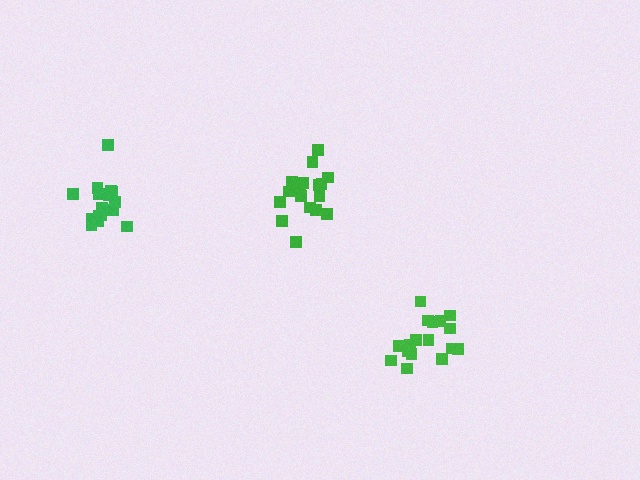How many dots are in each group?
Group 1: 18 dots, Group 2: 17 dots, Group 3: 20 dots (55 total).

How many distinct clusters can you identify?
There are 3 distinct clusters.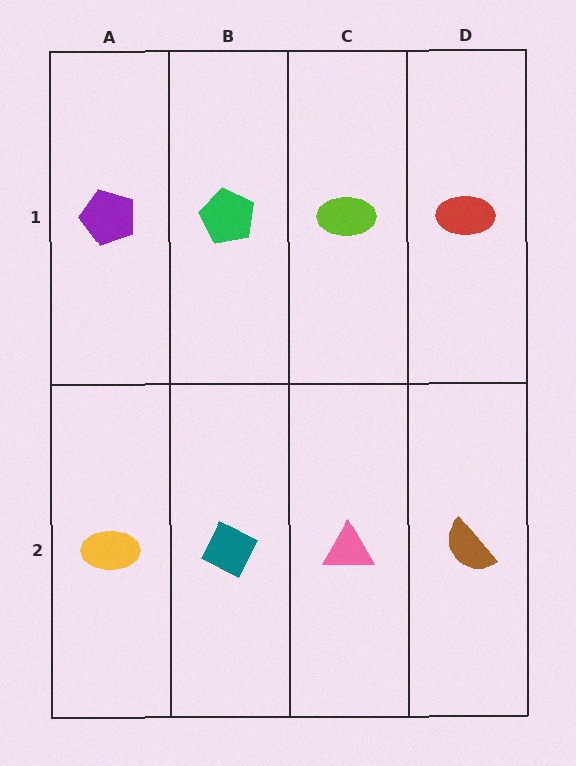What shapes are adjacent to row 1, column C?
A pink triangle (row 2, column C), a green pentagon (row 1, column B), a red ellipse (row 1, column D).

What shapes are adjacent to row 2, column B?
A green pentagon (row 1, column B), a yellow ellipse (row 2, column A), a pink triangle (row 2, column C).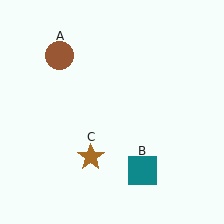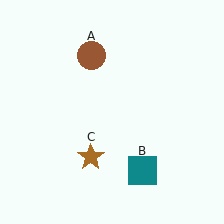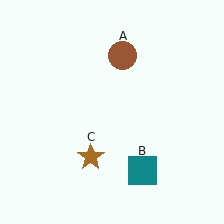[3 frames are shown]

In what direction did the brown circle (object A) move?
The brown circle (object A) moved right.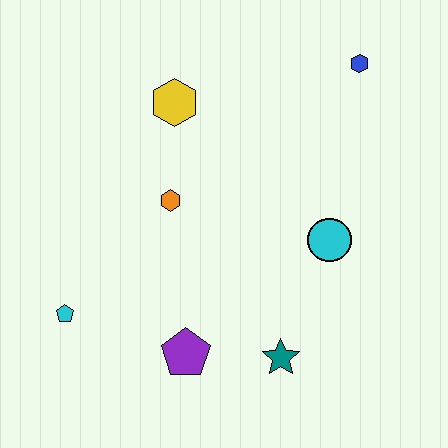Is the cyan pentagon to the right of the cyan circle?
No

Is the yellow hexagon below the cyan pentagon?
No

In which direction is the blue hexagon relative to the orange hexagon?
The blue hexagon is to the right of the orange hexagon.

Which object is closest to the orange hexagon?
The yellow hexagon is closest to the orange hexagon.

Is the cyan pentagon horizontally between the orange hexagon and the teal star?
No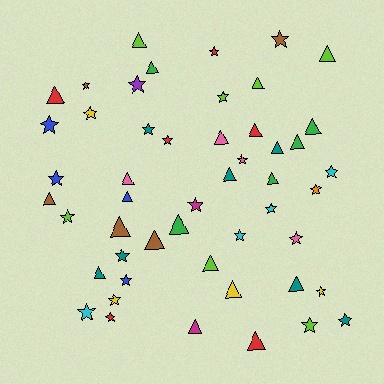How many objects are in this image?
There are 50 objects.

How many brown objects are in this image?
There are 5 brown objects.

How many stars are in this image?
There are 26 stars.